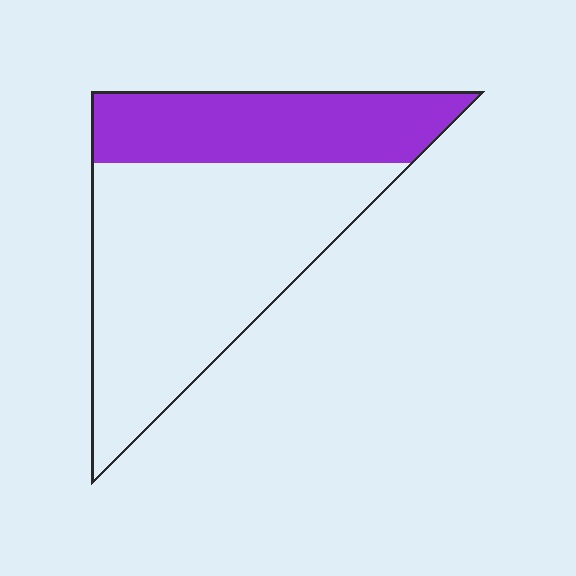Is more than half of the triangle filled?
No.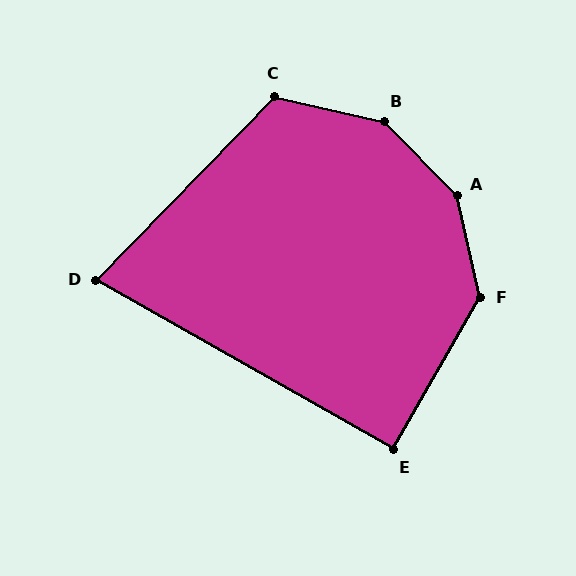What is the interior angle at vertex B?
Approximately 147 degrees (obtuse).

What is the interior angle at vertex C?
Approximately 121 degrees (obtuse).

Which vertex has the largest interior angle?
A, at approximately 149 degrees.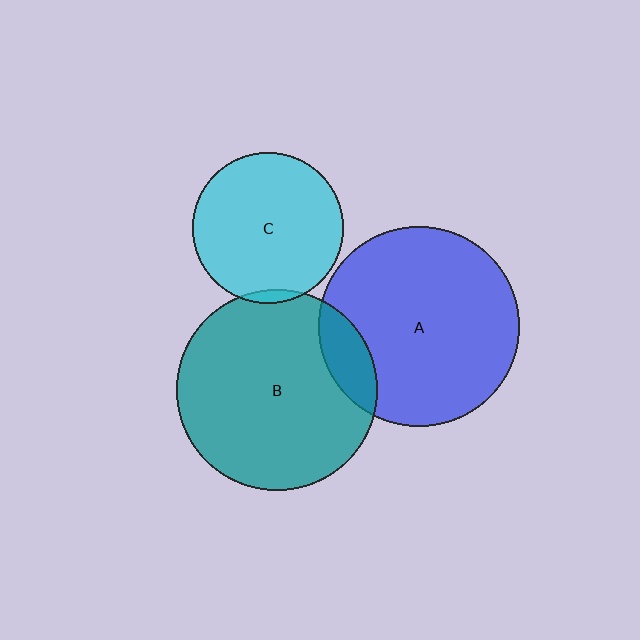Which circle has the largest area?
Circle B (teal).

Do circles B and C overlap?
Yes.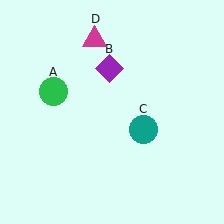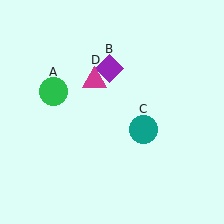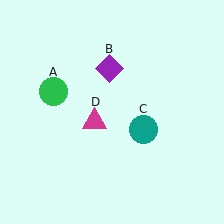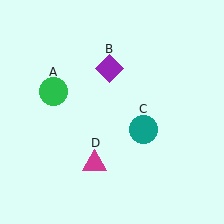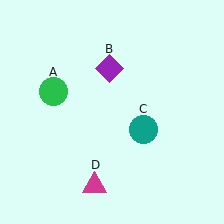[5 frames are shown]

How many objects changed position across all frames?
1 object changed position: magenta triangle (object D).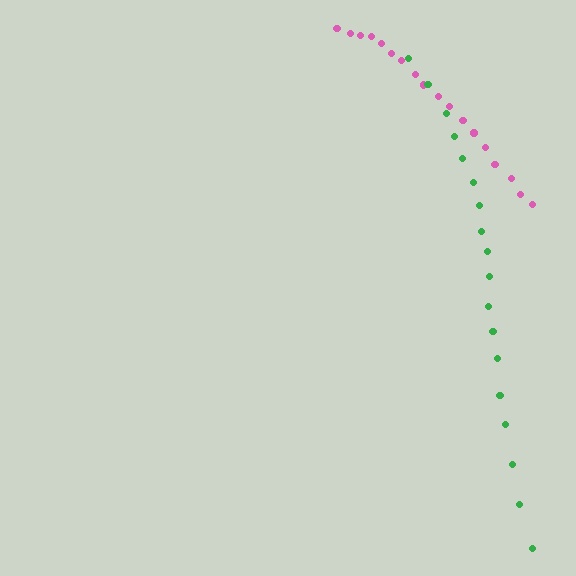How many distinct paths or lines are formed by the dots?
There are 2 distinct paths.